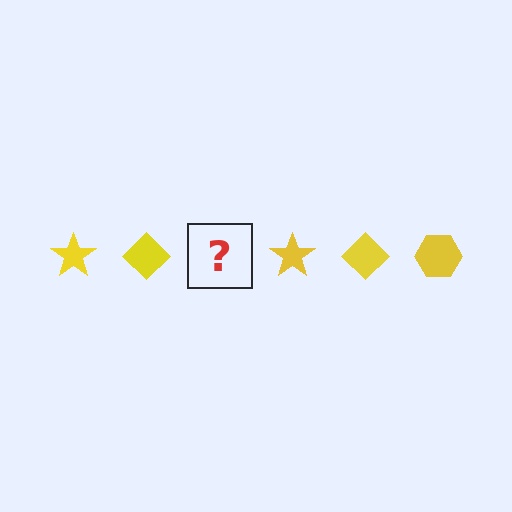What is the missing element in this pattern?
The missing element is a yellow hexagon.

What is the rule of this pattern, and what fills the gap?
The rule is that the pattern cycles through star, diamond, hexagon shapes in yellow. The gap should be filled with a yellow hexagon.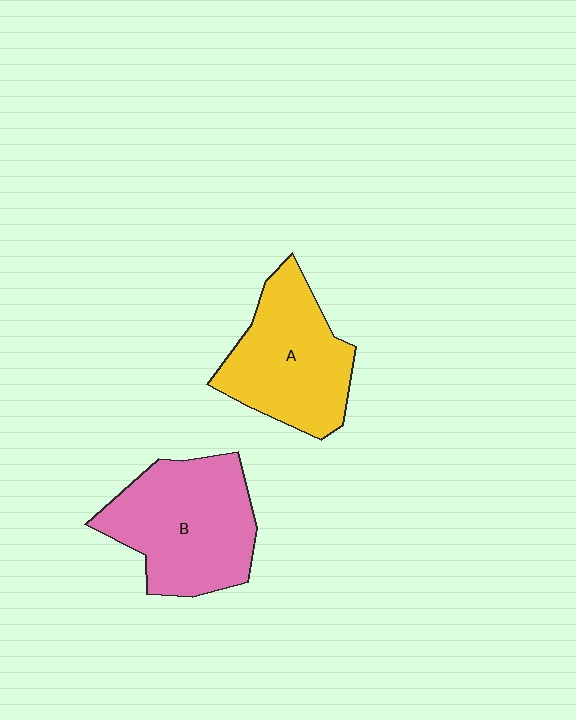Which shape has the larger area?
Shape B (pink).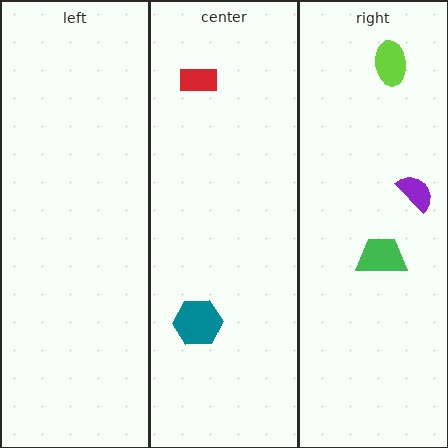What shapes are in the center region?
The red rectangle, the teal hexagon.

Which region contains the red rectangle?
The center region.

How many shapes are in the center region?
2.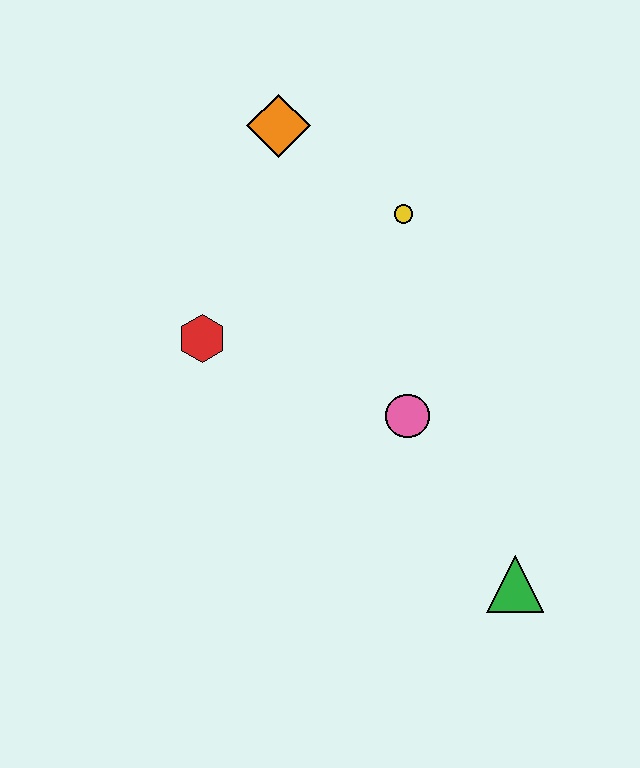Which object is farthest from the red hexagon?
The green triangle is farthest from the red hexagon.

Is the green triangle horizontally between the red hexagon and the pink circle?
No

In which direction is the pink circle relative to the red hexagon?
The pink circle is to the right of the red hexagon.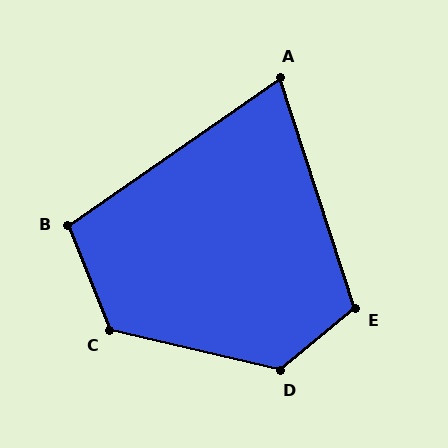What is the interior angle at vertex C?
Approximately 125 degrees (obtuse).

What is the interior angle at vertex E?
Approximately 111 degrees (obtuse).